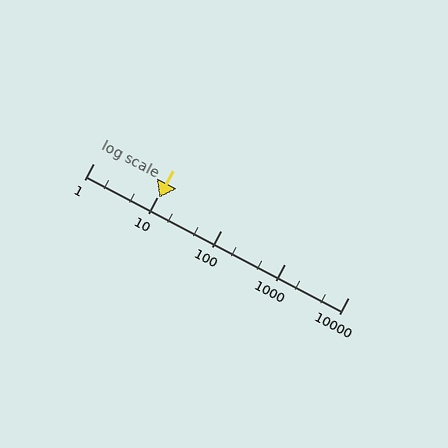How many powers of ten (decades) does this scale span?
The scale spans 4 decades, from 1 to 10000.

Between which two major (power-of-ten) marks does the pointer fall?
The pointer is between 10 and 100.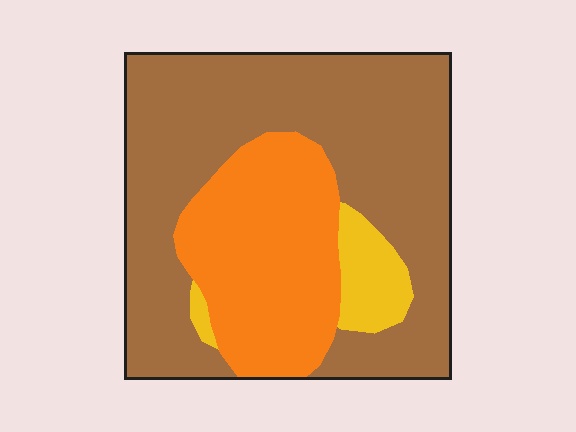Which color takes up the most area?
Brown, at roughly 65%.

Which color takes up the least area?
Yellow, at roughly 5%.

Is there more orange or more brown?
Brown.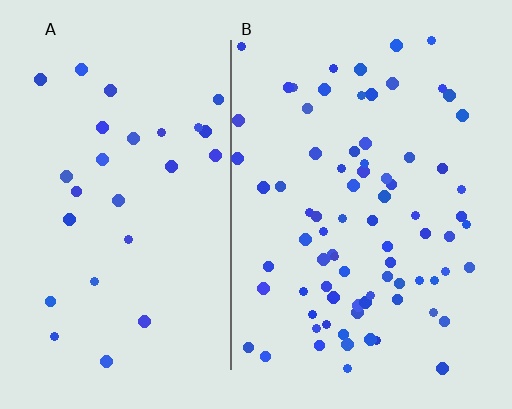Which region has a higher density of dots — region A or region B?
B (the right).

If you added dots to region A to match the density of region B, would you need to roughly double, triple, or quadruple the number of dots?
Approximately triple.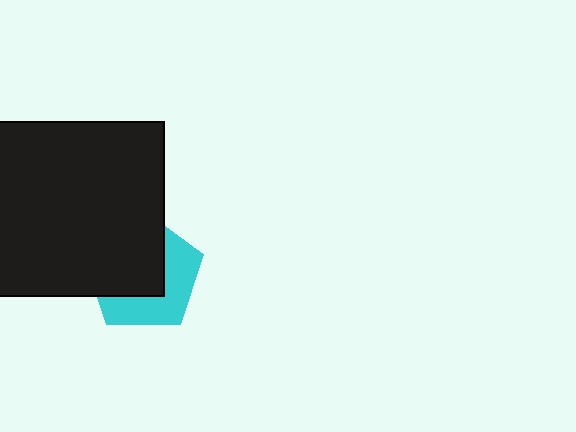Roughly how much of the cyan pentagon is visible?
A small part of it is visible (roughly 44%).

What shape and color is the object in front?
The object in front is a black rectangle.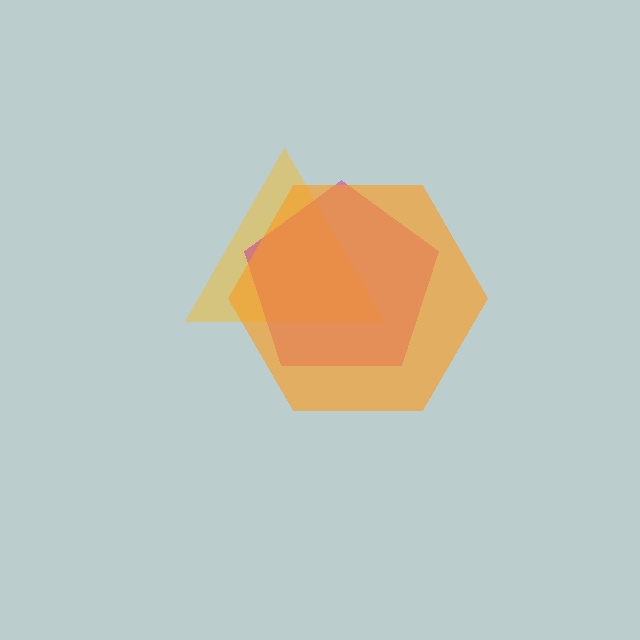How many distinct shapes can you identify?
There are 3 distinct shapes: a yellow triangle, a magenta pentagon, an orange hexagon.